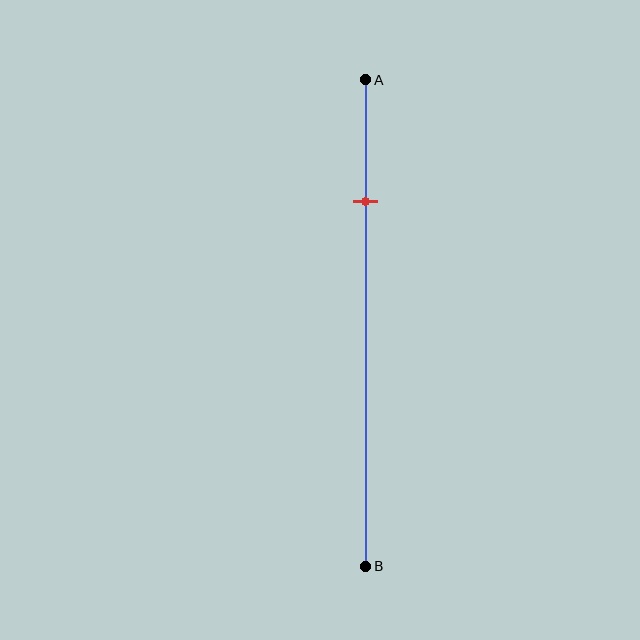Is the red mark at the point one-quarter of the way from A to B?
Yes, the mark is approximately at the one-quarter point.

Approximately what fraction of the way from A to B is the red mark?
The red mark is approximately 25% of the way from A to B.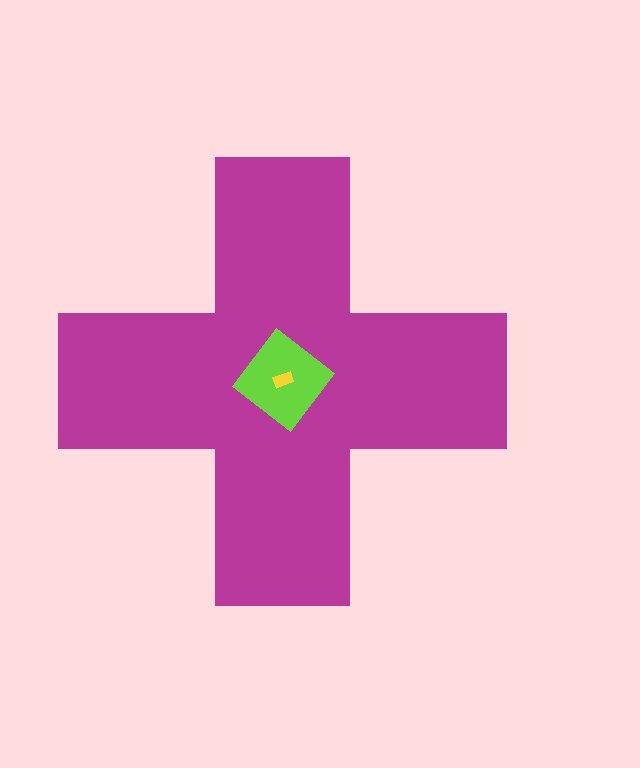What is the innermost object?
The yellow rectangle.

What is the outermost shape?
The magenta cross.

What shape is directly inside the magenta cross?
The lime diamond.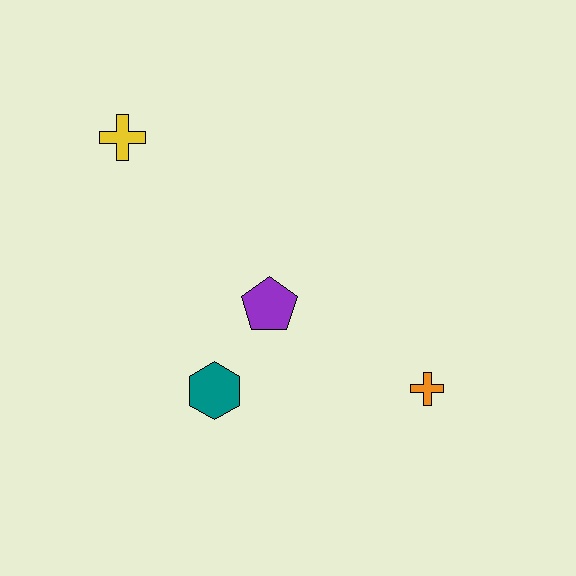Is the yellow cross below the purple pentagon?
No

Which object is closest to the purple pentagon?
The teal hexagon is closest to the purple pentagon.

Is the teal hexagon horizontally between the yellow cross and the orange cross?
Yes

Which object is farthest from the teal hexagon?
The yellow cross is farthest from the teal hexagon.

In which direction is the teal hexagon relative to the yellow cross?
The teal hexagon is below the yellow cross.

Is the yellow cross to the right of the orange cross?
No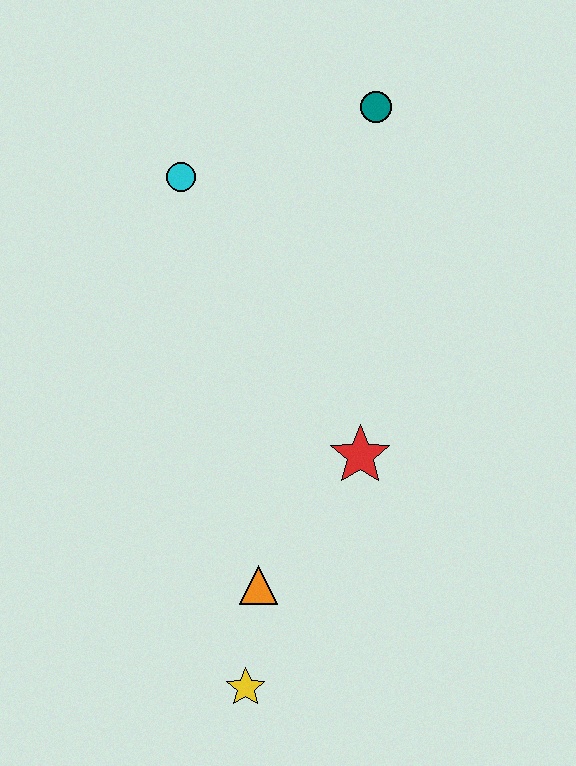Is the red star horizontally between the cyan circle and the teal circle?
Yes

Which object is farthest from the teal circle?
The yellow star is farthest from the teal circle.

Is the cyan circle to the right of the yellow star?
No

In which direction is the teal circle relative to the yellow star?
The teal circle is above the yellow star.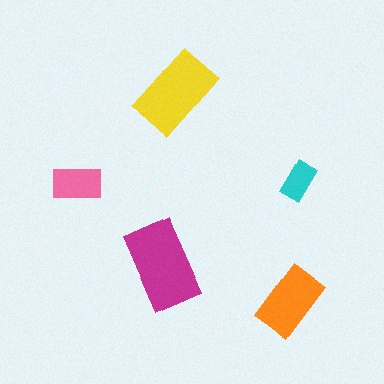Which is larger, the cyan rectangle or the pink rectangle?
The pink one.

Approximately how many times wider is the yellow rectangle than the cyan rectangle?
About 2 times wider.